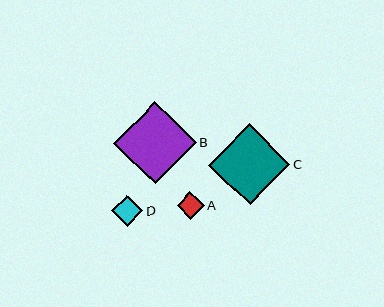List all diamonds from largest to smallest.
From largest to smallest: B, C, D, A.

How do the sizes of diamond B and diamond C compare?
Diamond B and diamond C are approximately the same size.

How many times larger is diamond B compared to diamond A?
Diamond B is approximately 3.0 times the size of diamond A.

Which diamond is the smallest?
Diamond A is the smallest with a size of approximately 27 pixels.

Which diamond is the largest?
Diamond B is the largest with a size of approximately 82 pixels.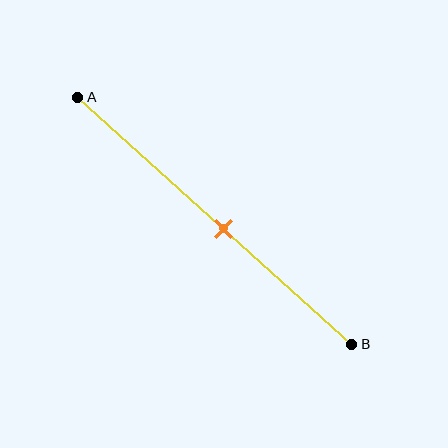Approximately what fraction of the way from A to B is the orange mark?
The orange mark is approximately 55% of the way from A to B.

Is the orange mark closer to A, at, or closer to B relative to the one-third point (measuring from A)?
The orange mark is closer to point B than the one-third point of segment AB.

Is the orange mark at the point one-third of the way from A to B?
No, the mark is at about 55% from A, not at the 33% one-third point.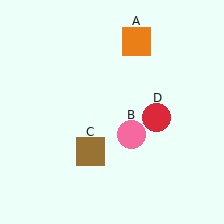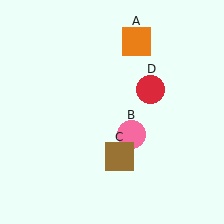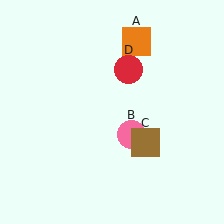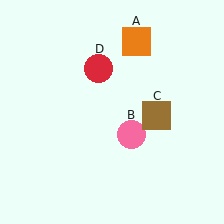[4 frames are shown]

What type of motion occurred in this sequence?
The brown square (object C), red circle (object D) rotated counterclockwise around the center of the scene.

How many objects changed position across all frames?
2 objects changed position: brown square (object C), red circle (object D).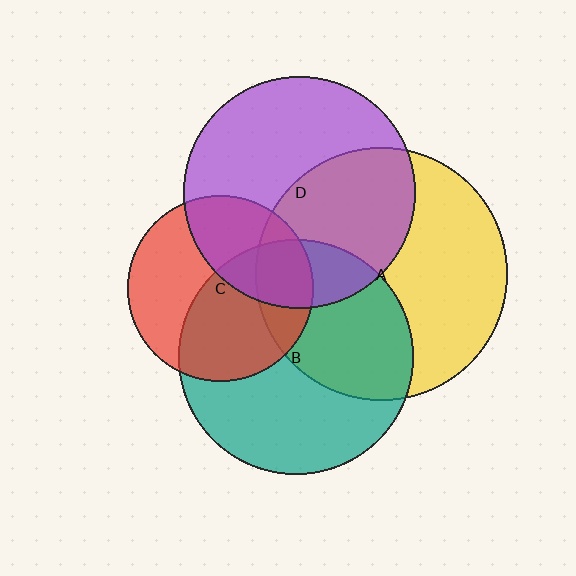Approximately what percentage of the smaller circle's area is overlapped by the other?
Approximately 45%.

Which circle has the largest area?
Circle A (yellow).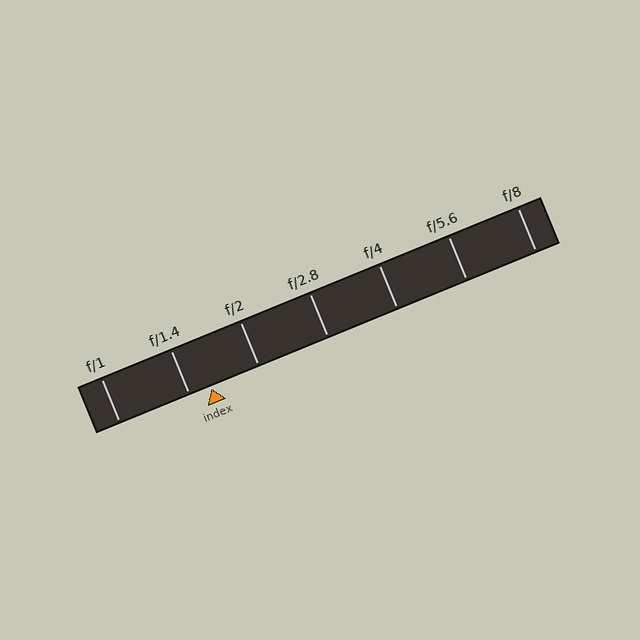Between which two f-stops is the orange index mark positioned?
The index mark is between f/1.4 and f/2.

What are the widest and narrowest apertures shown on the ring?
The widest aperture shown is f/1 and the narrowest is f/8.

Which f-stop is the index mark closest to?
The index mark is closest to f/1.4.